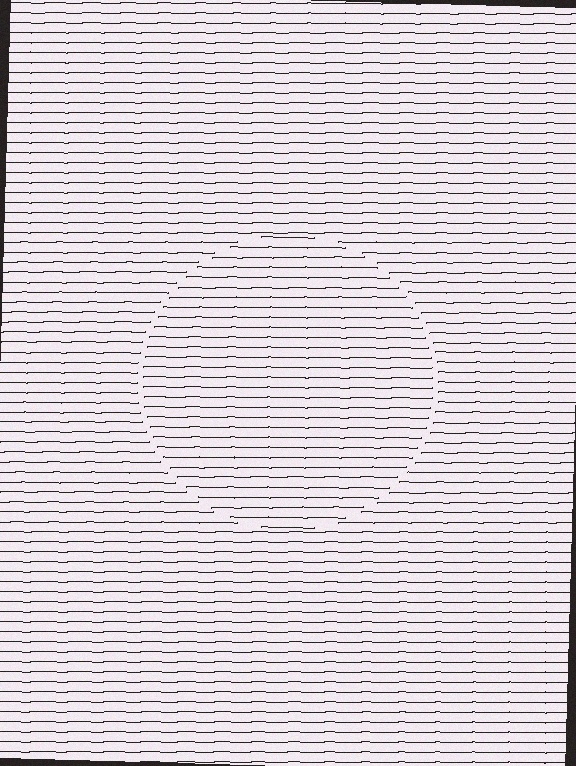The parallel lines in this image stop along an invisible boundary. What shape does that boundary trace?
An illusory circle. The interior of the shape contains the same grating, shifted by half a period — the contour is defined by the phase discontinuity where line-ends from the inner and outer gratings abut.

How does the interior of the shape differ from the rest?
The interior of the shape contains the same grating, shifted by half a period — the contour is defined by the phase discontinuity where line-ends from the inner and outer gratings abut.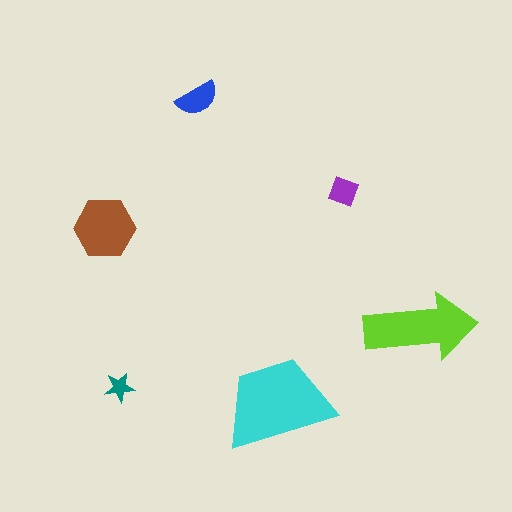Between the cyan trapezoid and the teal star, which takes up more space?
The cyan trapezoid.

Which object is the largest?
The cyan trapezoid.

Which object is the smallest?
The teal star.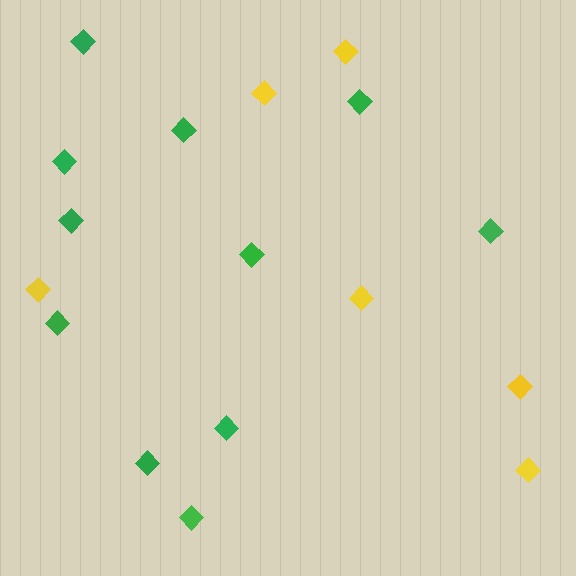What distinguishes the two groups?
There are 2 groups: one group of green diamonds (11) and one group of yellow diamonds (6).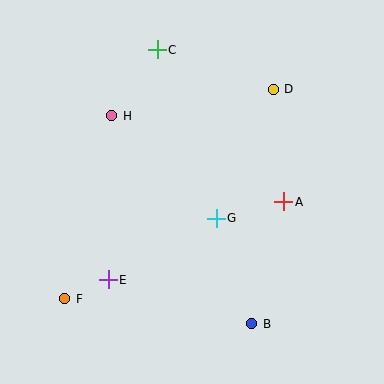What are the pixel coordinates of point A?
Point A is at (284, 202).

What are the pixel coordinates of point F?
Point F is at (65, 299).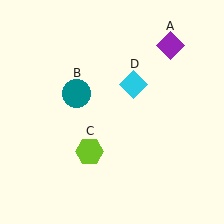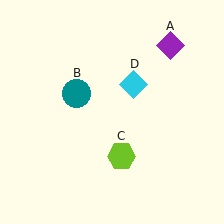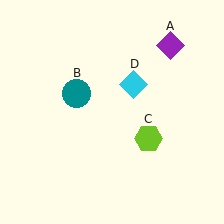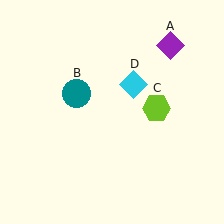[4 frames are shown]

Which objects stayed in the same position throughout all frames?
Purple diamond (object A) and teal circle (object B) and cyan diamond (object D) remained stationary.